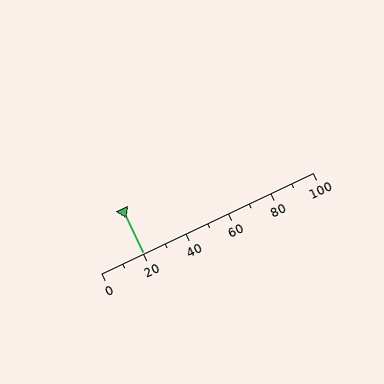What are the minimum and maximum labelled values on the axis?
The axis runs from 0 to 100.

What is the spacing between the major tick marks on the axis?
The major ticks are spaced 20 apart.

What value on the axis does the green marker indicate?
The marker indicates approximately 20.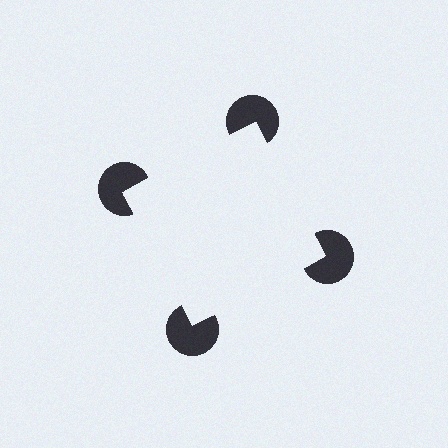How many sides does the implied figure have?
4 sides.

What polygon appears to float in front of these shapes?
An illusory square — its edges are inferred from the aligned wedge cuts in the pac-man discs, not physically drawn.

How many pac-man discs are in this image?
There are 4 — one at each vertex of the illusory square.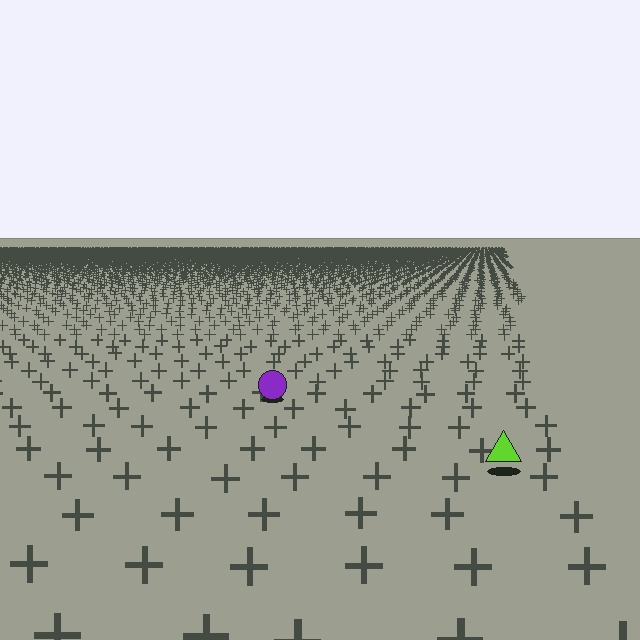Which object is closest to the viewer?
The lime triangle is closest. The texture marks near it are larger and more spread out.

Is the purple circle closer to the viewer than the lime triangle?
No. The lime triangle is closer — you can tell from the texture gradient: the ground texture is coarser near it.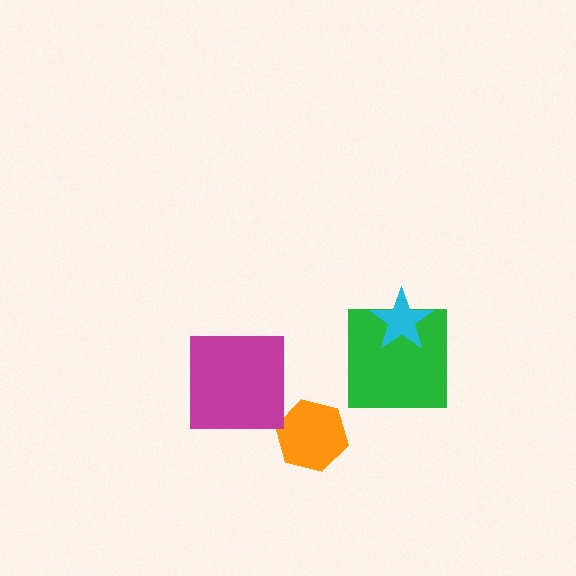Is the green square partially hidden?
Yes, it is partially covered by another shape.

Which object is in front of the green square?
The cyan star is in front of the green square.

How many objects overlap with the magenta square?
0 objects overlap with the magenta square.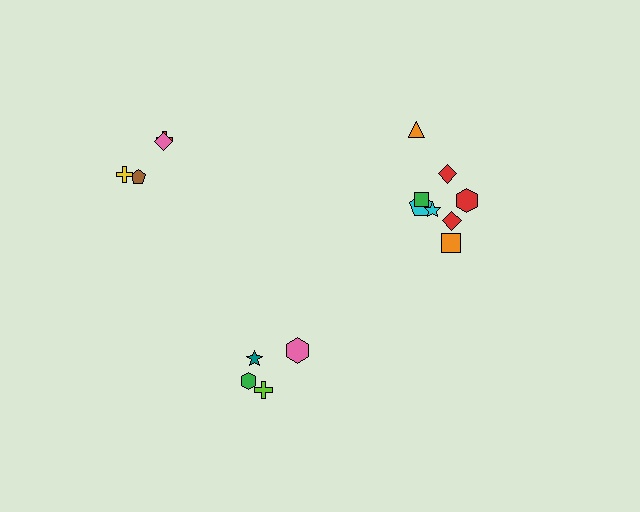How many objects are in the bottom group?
There are 4 objects.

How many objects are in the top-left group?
There are 4 objects.